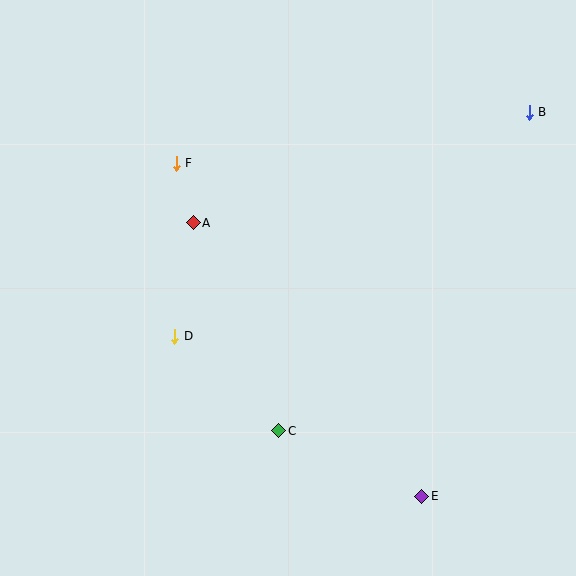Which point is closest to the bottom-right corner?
Point E is closest to the bottom-right corner.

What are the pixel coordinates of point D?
Point D is at (175, 336).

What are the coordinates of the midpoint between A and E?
The midpoint between A and E is at (308, 360).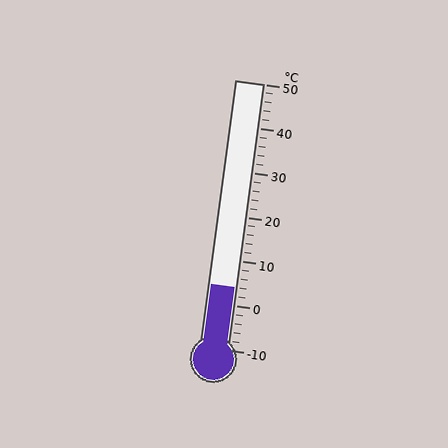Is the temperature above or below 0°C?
The temperature is above 0°C.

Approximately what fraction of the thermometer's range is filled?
The thermometer is filled to approximately 25% of its range.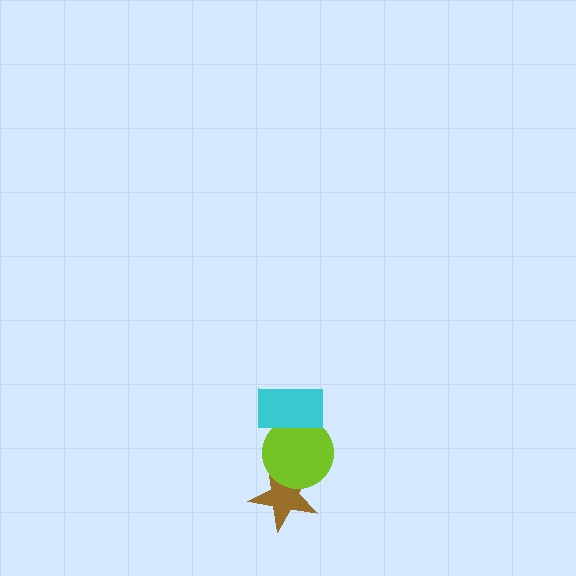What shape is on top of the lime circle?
The cyan rectangle is on top of the lime circle.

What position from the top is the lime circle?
The lime circle is 2nd from the top.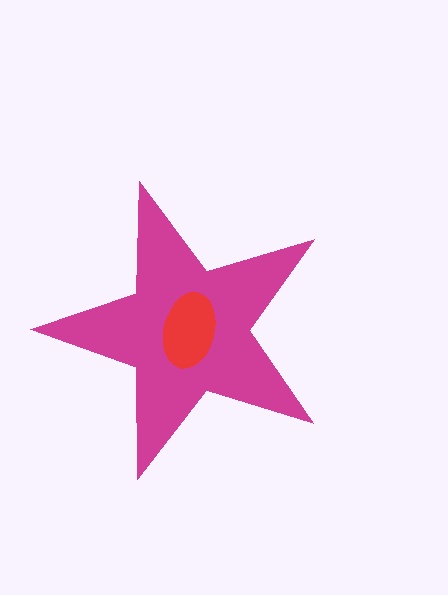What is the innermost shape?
The red ellipse.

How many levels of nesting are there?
2.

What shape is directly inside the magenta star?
The red ellipse.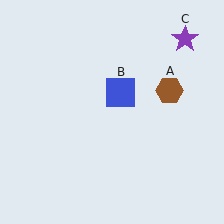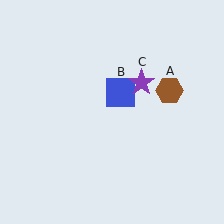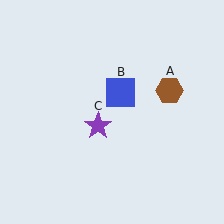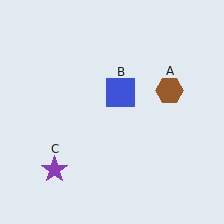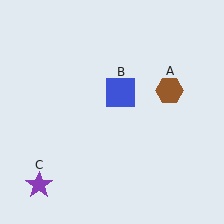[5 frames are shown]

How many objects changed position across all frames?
1 object changed position: purple star (object C).